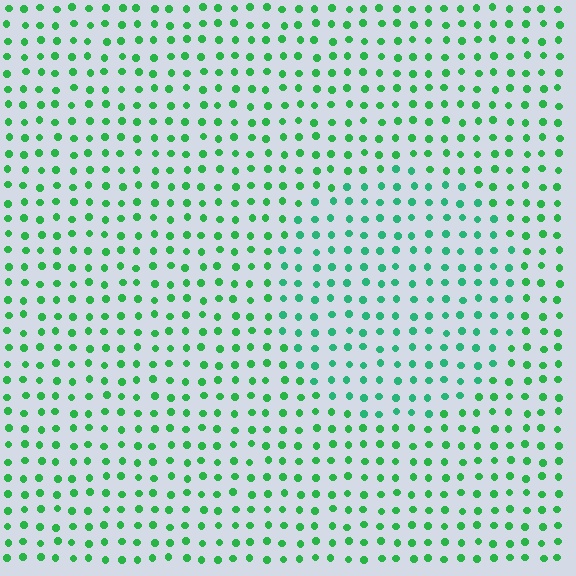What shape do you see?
I see a circle.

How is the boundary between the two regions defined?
The boundary is defined purely by a slight shift in hue (about 21 degrees). Spacing, size, and orientation are identical on both sides.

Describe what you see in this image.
The image is filled with small green elements in a uniform arrangement. A circle-shaped region is visible where the elements are tinted to a slightly different hue, forming a subtle color boundary.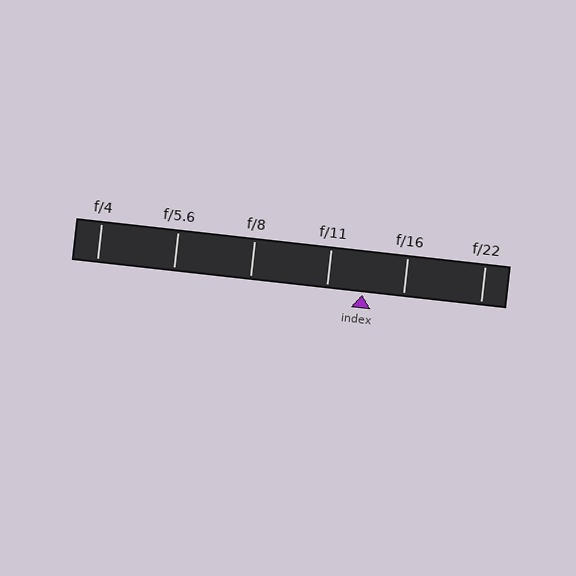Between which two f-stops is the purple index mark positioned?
The index mark is between f/11 and f/16.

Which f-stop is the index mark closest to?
The index mark is closest to f/11.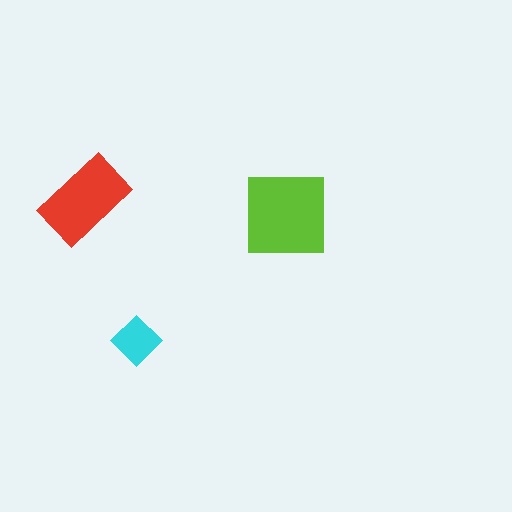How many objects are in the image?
There are 3 objects in the image.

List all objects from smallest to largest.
The cyan diamond, the red rectangle, the lime square.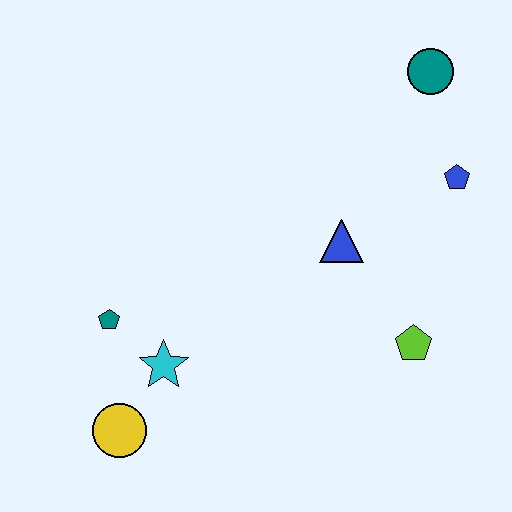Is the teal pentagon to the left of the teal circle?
Yes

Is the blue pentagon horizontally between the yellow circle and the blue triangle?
No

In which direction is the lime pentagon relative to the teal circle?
The lime pentagon is below the teal circle.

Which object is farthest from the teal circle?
The yellow circle is farthest from the teal circle.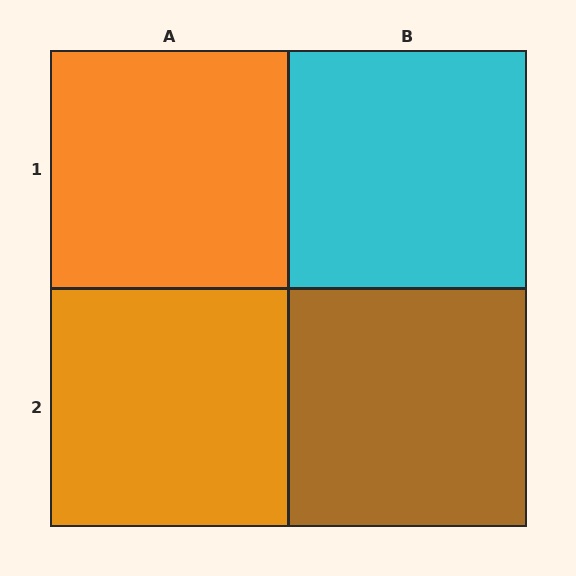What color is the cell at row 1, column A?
Orange.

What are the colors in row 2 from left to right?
Orange, brown.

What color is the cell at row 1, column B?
Cyan.